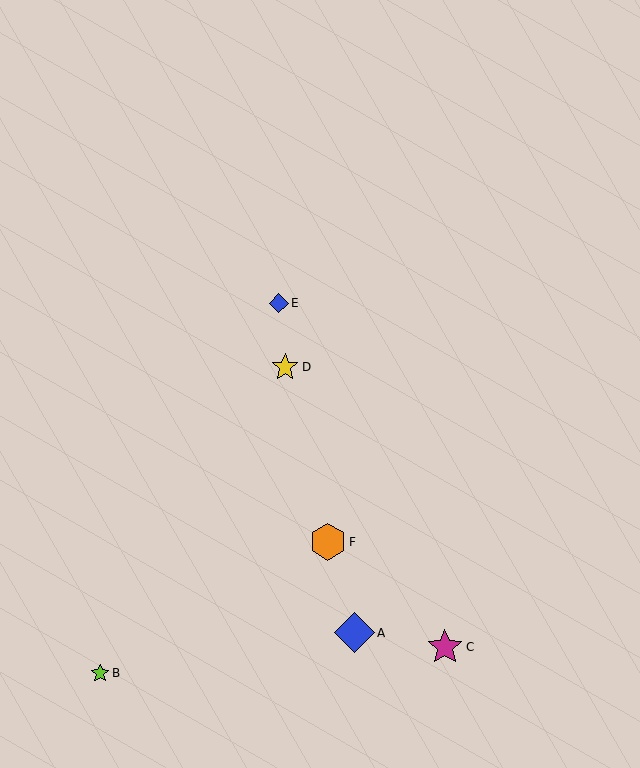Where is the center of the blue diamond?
The center of the blue diamond is at (279, 303).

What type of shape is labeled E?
Shape E is a blue diamond.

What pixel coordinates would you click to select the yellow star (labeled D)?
Click at (285, 367) to select the yellow star D.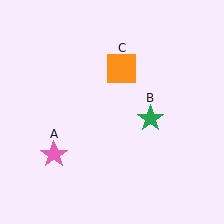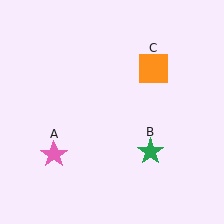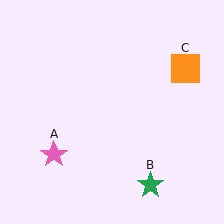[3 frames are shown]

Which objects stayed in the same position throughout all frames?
Pink star (object A) remained stationary.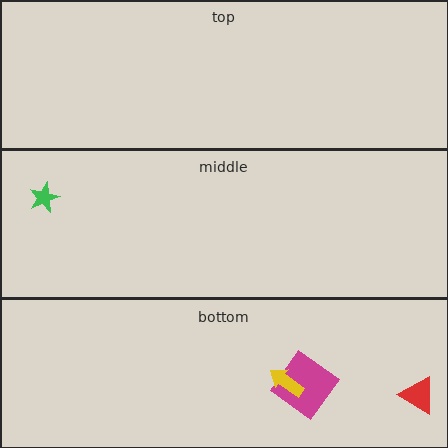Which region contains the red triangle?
The bottom region.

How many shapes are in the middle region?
1.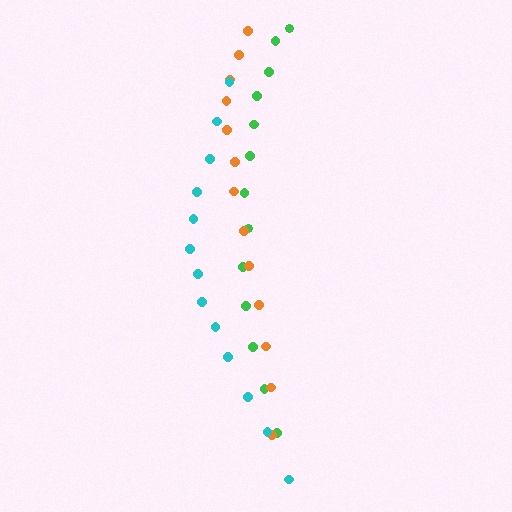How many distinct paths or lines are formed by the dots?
There are 3 distinct paths.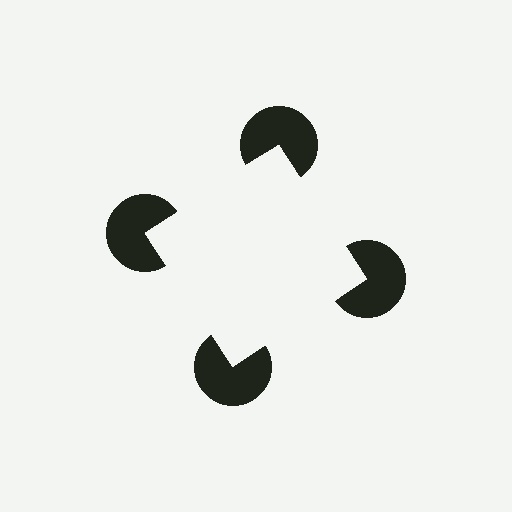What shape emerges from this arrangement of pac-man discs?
An illusory square — its edges are inferred from the aligned wedge cuts in the pac-man discs, not physically drawn.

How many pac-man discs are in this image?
There are 4 — one at each vertex of the illusory square.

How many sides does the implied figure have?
4 sides.